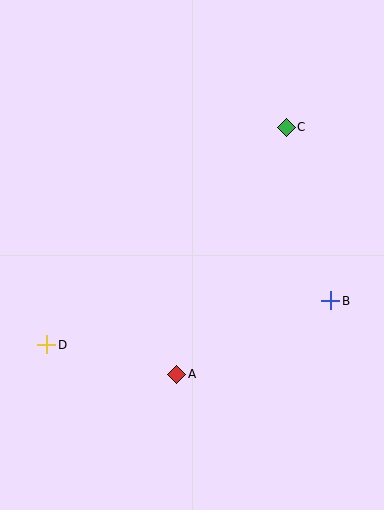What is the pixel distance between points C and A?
The distance between C and A is 270 pixels.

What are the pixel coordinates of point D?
Point D is at (47, 345).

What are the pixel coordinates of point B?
Point B is at (331, 301).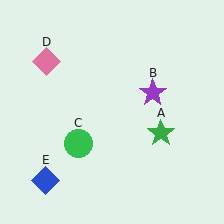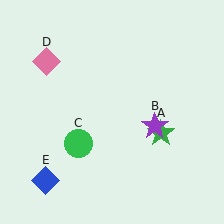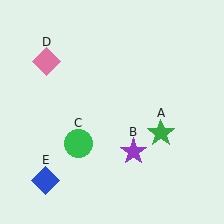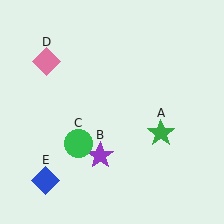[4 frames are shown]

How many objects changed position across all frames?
1 object changed position: purple star (object B).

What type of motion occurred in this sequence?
The purple star (object B) rotated clockwise around the center of the scene.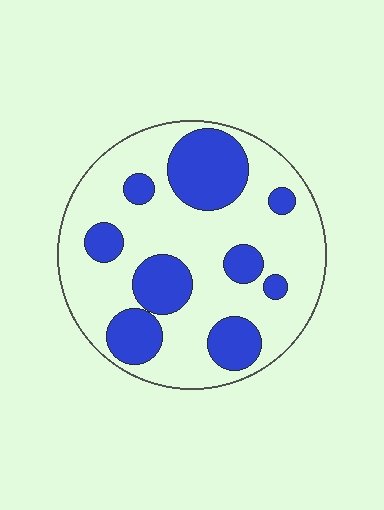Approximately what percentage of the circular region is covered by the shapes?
Approximately 30%.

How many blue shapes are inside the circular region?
9.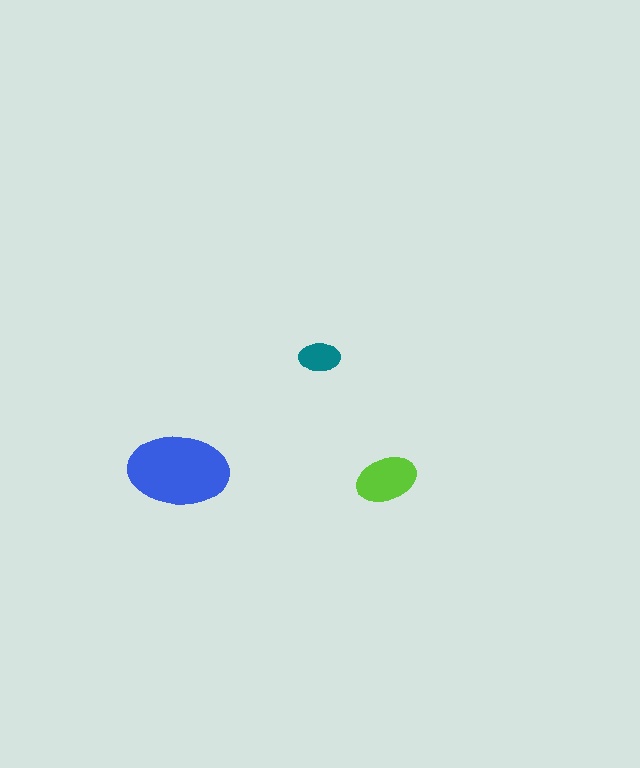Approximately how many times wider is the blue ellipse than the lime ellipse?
About 1.5 times wider.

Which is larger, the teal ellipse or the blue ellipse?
The blue one.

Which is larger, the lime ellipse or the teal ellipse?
The lime one.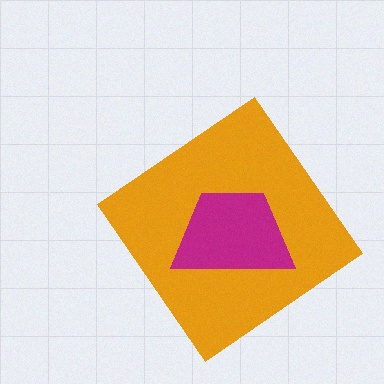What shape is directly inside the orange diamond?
The magenta trapezoid.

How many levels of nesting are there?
2.